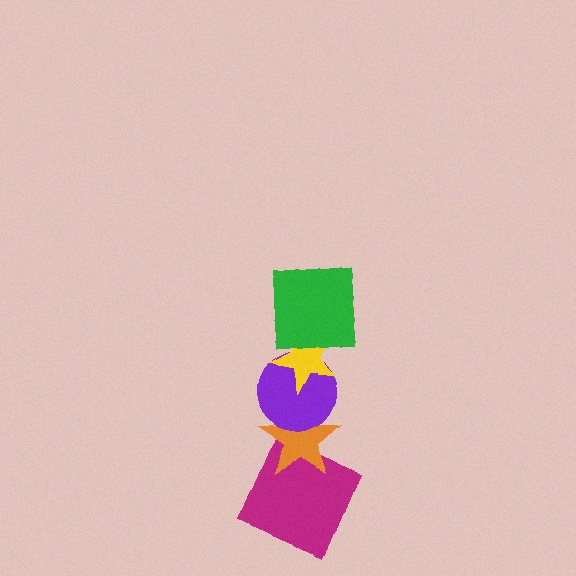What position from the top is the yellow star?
The yellow star is 2nd from the top.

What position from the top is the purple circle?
The purple circle is 3rd from the top.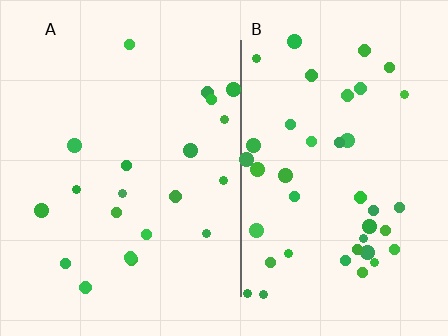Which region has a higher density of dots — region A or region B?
B (the right).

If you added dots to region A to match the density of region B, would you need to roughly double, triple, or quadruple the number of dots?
Approximately double.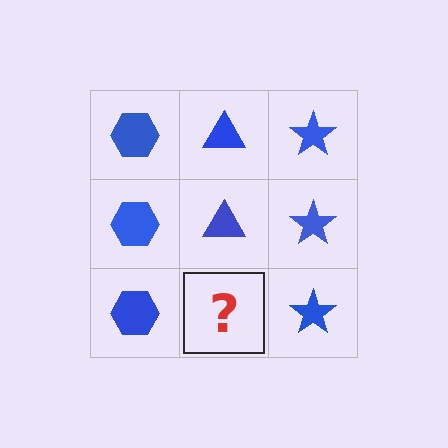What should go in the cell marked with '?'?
The missing cell should contain a blue triangle.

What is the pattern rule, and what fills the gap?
The rule is that each column has a consistent shape. The gap should be filled with a blue triangle.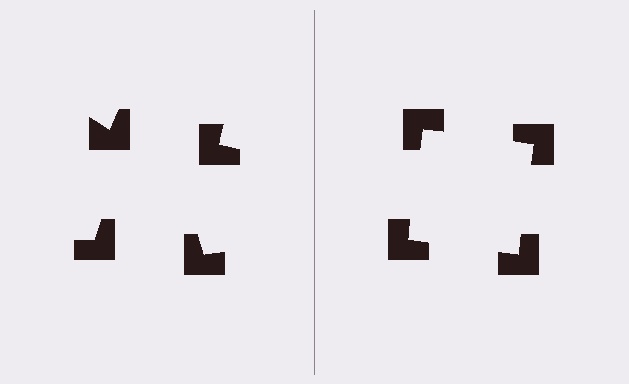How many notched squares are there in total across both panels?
8 — 4 on each side.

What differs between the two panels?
The notched squares are positioned identically on both sides; only the wedge orientations differ. On the right they align to a square; on the left they are misaligned.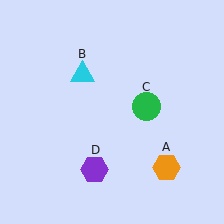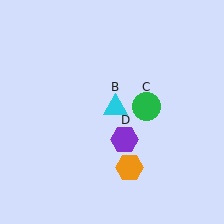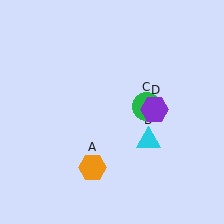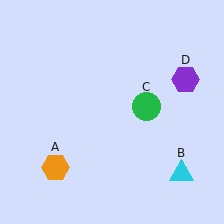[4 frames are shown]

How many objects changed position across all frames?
3 objects changed position: orange hexagon (object A), cyan triangle (object B), purple hexagon (object D).